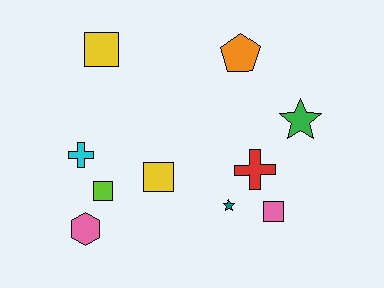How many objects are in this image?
There are 10 objects.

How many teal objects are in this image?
There is 1 teal object.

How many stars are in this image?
There are 2 stars.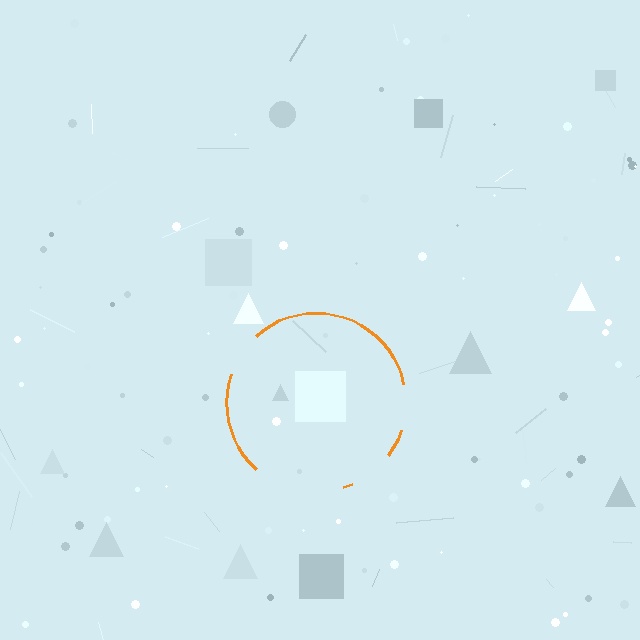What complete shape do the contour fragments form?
The contour fragments form a circle.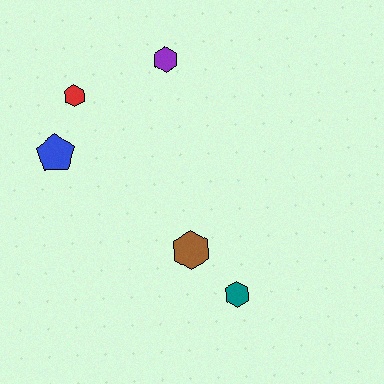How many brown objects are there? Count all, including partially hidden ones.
There is 1 brown object.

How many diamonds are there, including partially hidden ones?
There are no diamonds.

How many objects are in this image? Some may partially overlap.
There are 5 objects.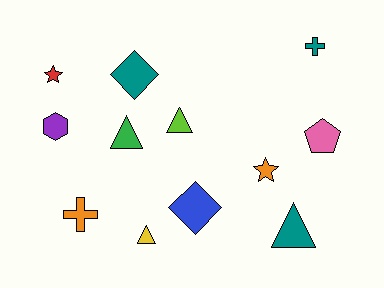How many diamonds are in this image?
There are 2 diamonds.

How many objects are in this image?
There are 12 objects.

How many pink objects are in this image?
There is 1 pink object.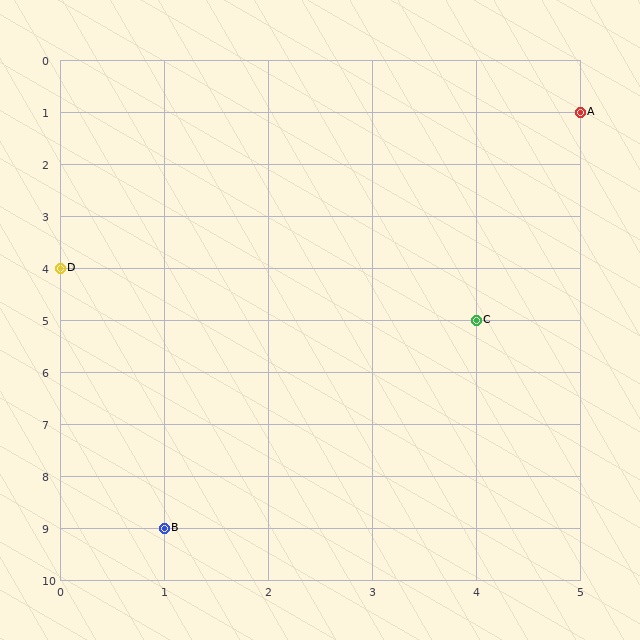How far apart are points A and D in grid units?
Points A and D are 5 columns and 3 rows apart (about 5.8 grid units diagonally).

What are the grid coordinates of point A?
Point A is at grid coordinates (5, 1).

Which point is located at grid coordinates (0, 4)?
Point D is at (0, 4).